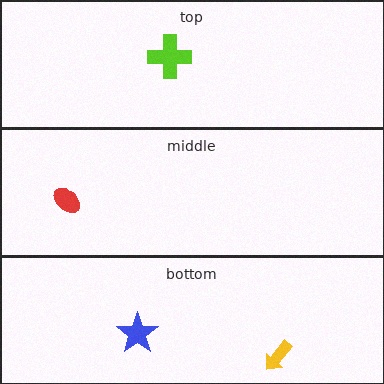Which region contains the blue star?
The bottom region.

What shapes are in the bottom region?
The blue star, the yellow arrow.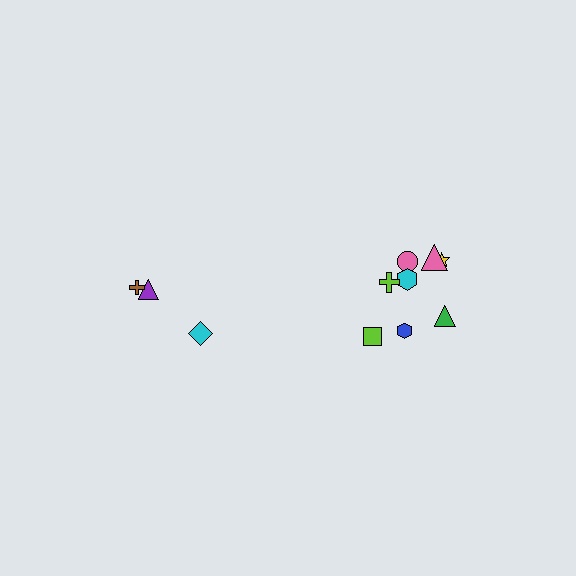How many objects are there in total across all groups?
There are 11 objects.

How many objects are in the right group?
There are 8 objects.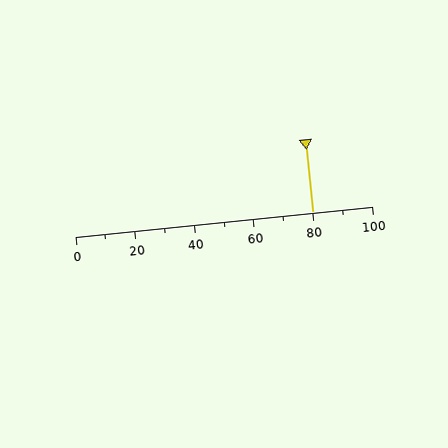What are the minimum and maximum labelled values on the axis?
The axis runs from 0 to 100.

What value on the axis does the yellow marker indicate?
The marker indicates approximately 80.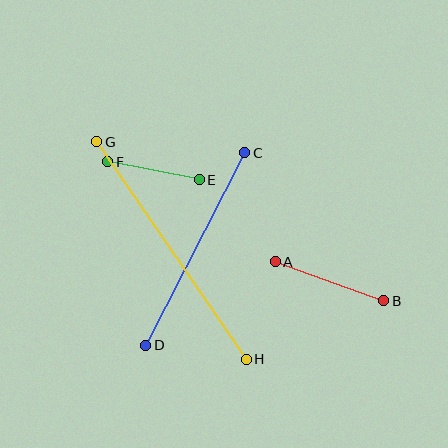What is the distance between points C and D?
The distance is approximately 217 pixels.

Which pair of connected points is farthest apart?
Points G and H are farthest apart.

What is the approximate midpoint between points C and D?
The midpoint is at approximately (195, 249) pixels.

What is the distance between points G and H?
The distance is approximately 264 pixels.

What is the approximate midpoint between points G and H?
The midpoint is at approximately (172, 250) pixels.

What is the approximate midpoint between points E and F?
The midpoint is at approximately (154, 171) pixels.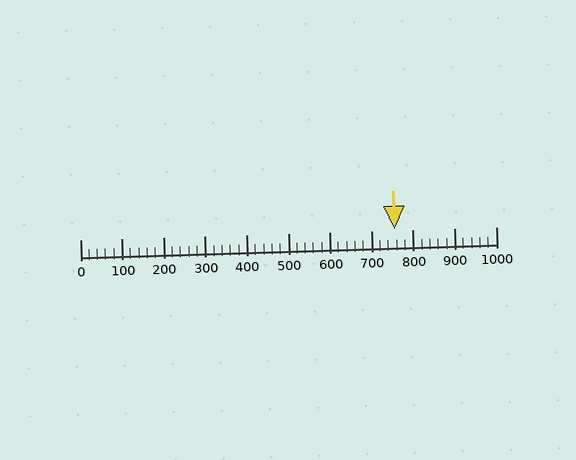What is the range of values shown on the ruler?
The ruler shows values from 0 to 1000.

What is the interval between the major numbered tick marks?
The major tick marks are spaced 100 units apart.